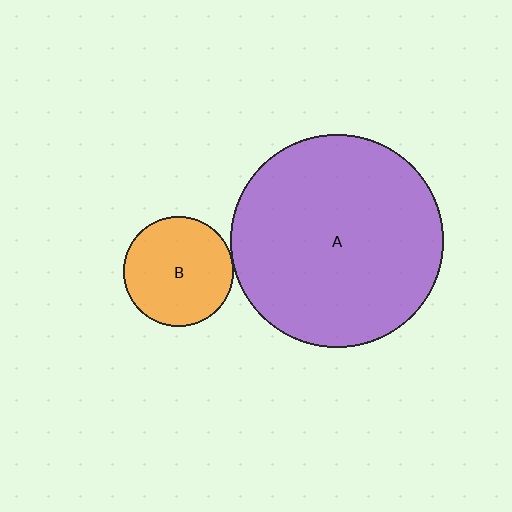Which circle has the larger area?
Circle A (purple).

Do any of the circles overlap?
No, none of the circles overlap.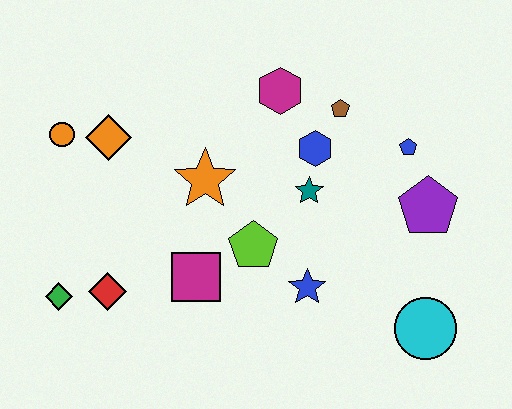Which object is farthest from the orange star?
The cyan circle is farthest from the orange star.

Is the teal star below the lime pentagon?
No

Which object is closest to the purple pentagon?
The blue pentagon is closest to the purple pentagon.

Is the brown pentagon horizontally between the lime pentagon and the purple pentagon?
Yes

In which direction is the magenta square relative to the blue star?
The magenta square is to the left of the blue star.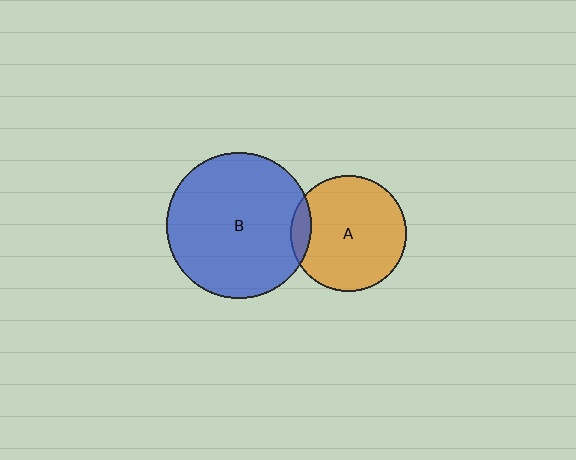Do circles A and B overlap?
Yes.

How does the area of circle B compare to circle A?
Approximately 1.6 times.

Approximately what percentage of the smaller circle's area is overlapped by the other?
Approximately 10%.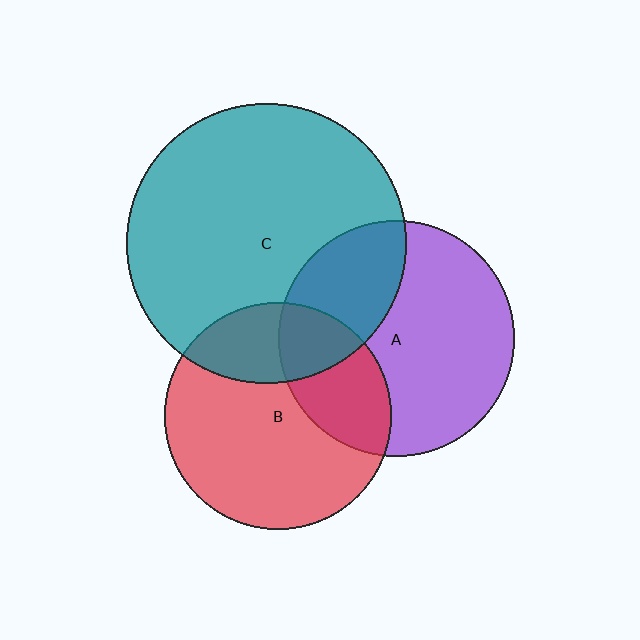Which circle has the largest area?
Circle C (teal).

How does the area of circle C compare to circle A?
Approximately 1.4 times.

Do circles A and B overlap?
Yes.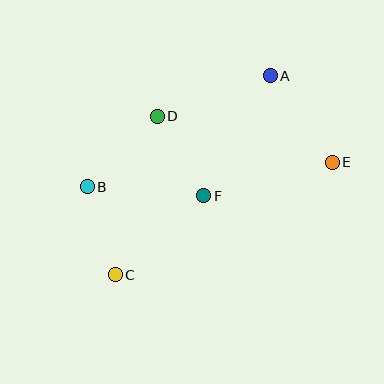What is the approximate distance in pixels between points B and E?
The distance between B and E is approximately 246 pixels.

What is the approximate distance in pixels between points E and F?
The distance between E and F is approximately 133 pixels.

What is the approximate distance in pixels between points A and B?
The distance between A and B is approximately 214 pixels.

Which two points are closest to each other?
Points B and C are closest to each other.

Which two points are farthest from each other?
Points A and C are farthest from each other.